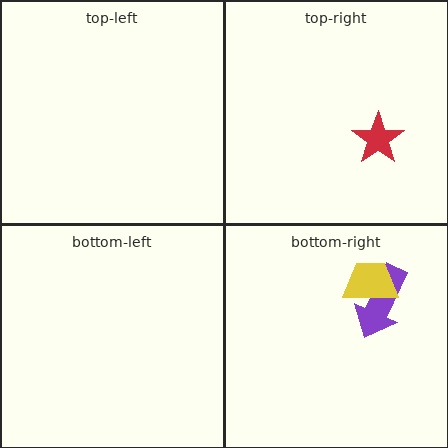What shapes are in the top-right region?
The red star.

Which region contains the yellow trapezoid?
The bottom-right region.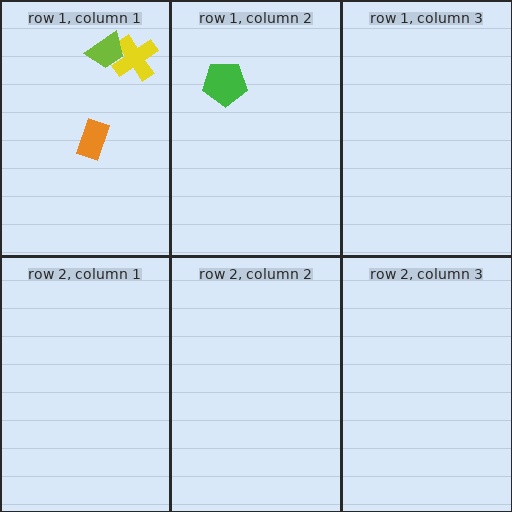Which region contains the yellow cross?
The row 1, column 1 region.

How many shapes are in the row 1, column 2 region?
1.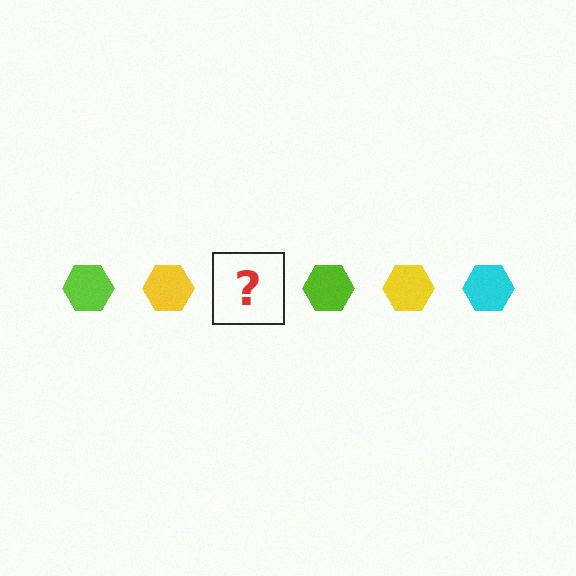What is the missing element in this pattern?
The missing element is a cyan hexagon.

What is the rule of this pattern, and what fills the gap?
The rule is that the pattern cycles through lime, yellow, cyan hexagons. The gap should be filled with a cyan hexagon.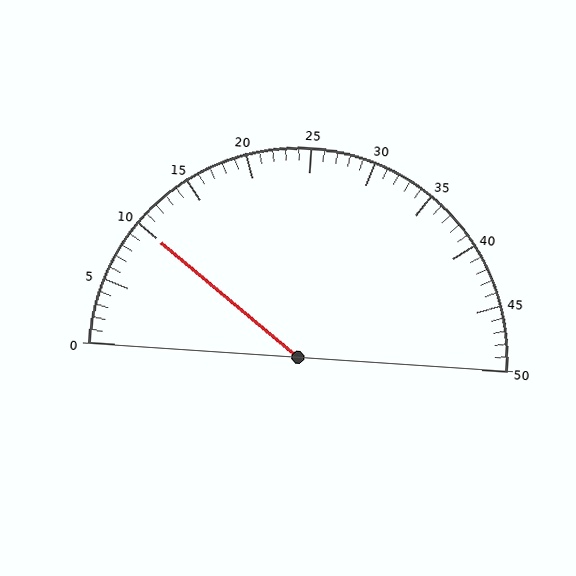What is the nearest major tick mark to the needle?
The nearest major tick mark is 10.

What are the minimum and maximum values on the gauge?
The gauge ranges from 0 to 50.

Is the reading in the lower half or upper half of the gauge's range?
The reading is in the lower half of the range (0 to 50).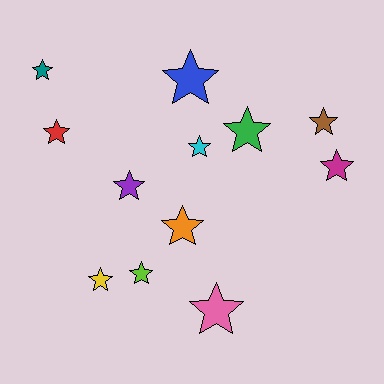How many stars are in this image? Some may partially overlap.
There are 12 stars.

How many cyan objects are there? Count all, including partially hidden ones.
There is 1 cyan object.